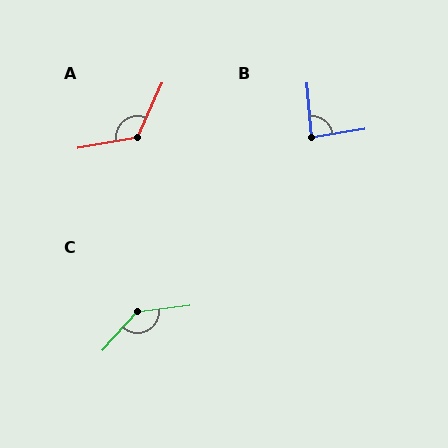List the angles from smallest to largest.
B (85°), A (124°), C (139°).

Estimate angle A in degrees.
Approximately 124 degrees.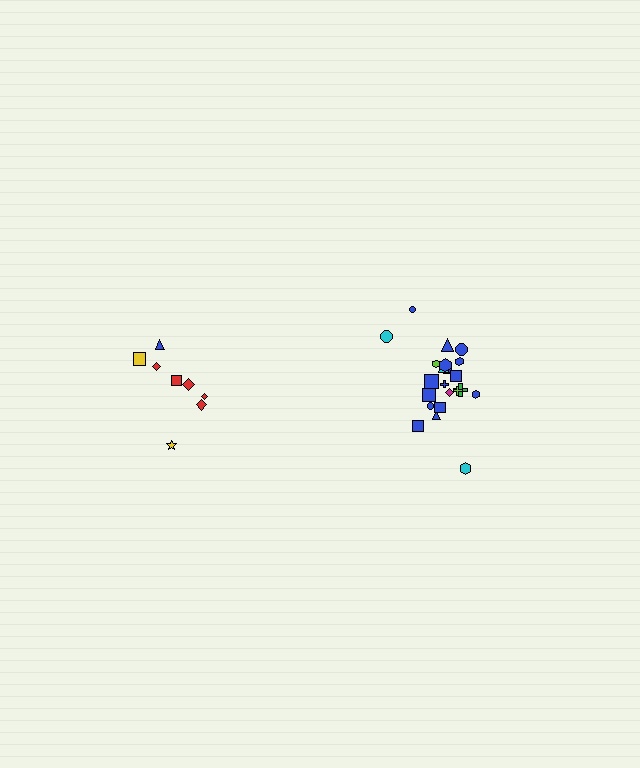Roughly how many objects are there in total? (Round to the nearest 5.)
Roughly 30 objects in total.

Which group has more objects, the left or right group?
The right group.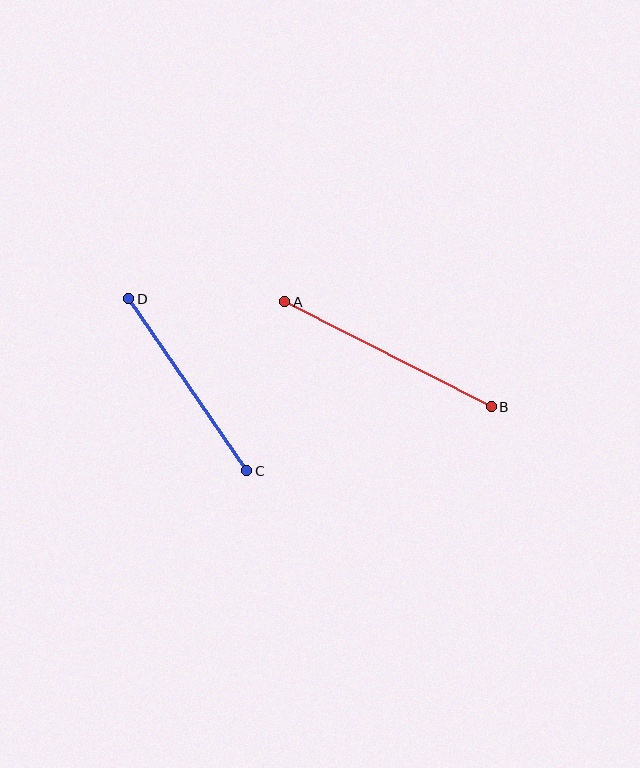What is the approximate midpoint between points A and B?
The midpoint is at approximately (388, 354) pixels.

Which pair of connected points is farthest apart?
Points A and B are farthest apart.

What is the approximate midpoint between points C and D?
The midpoint is at approximately (188, 385) pixels.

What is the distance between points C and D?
The distance is approximately 209 pixels.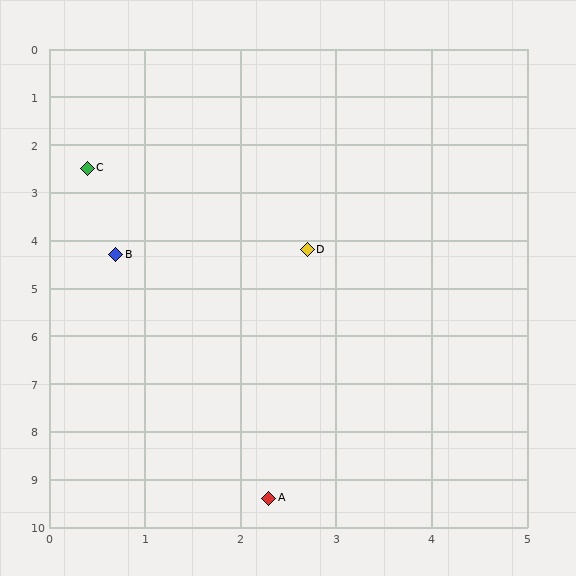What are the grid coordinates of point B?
Point B is at approximately (0.7, 4.3).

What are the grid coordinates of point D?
Point D is at approximately (2.7, 4.2).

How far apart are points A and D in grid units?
Points A and D are about 5.2 grid units apart.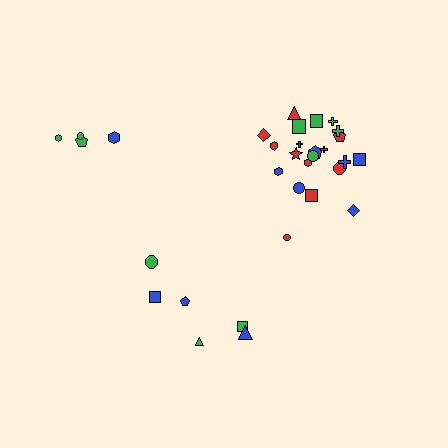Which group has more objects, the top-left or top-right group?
The top-right group.